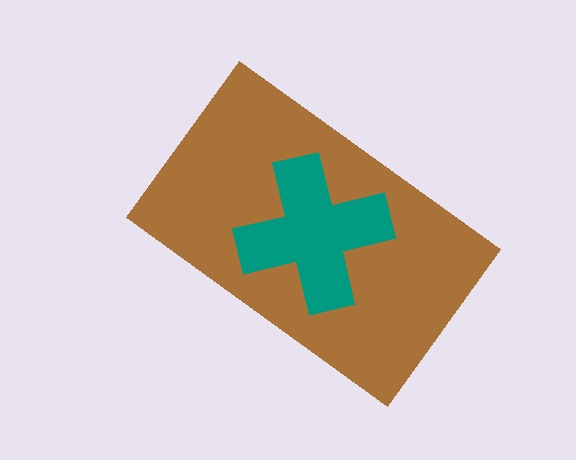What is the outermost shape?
The brown rectangle.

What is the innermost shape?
The teal cross.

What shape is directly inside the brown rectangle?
The teal cross.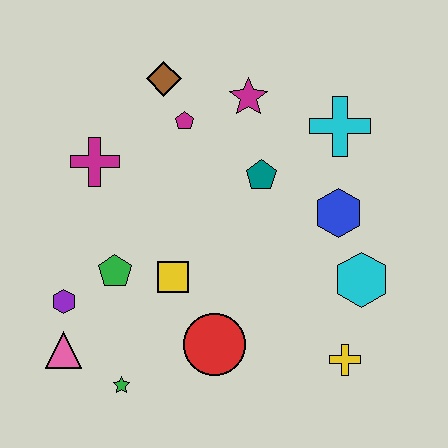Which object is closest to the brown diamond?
The magenta pentagon is closest to the brown diamond.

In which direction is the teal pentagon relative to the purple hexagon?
The teal pentagon is to the right of the purple hexagon.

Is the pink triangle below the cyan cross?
Yes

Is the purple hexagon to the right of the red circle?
No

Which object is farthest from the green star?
The cyan cross is farthest from the green star.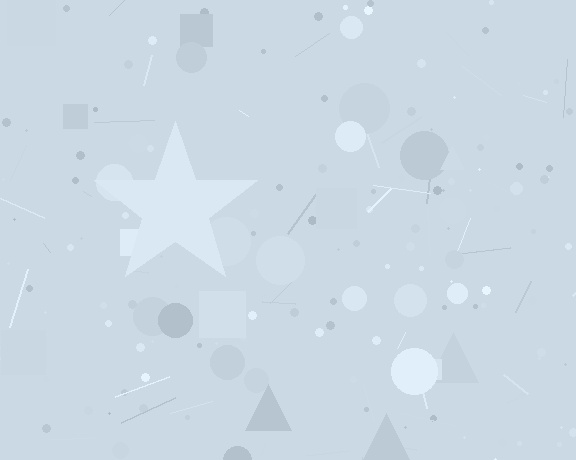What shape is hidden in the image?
A star is hidden in the image.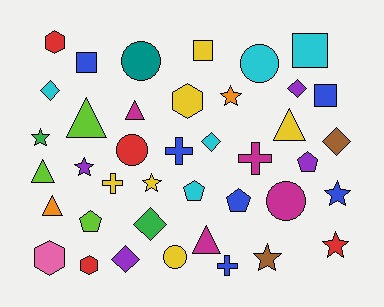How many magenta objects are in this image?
There are 4 magenta objects.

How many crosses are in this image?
There are 4 crosses.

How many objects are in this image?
There are 40 objects.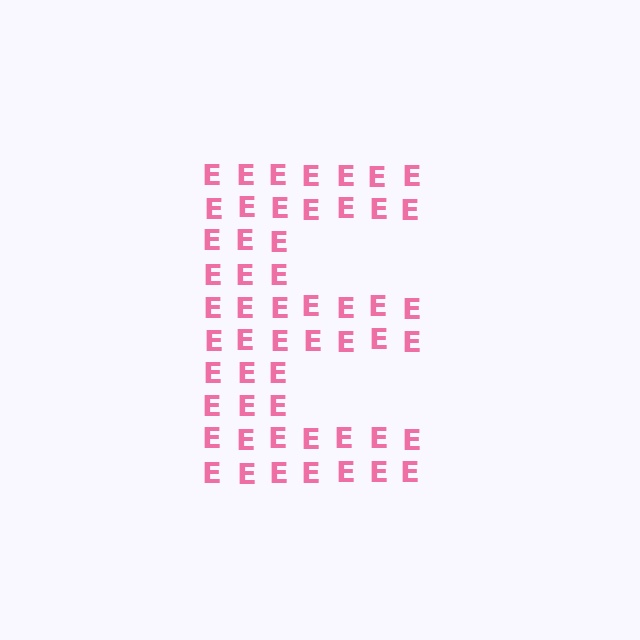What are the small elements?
The small elements are letter E's.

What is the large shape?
The large shape is the letter E.